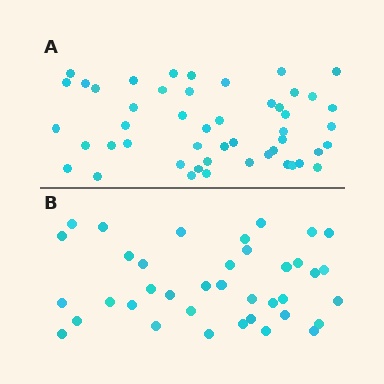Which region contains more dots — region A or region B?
Region A (the top region) has more dots.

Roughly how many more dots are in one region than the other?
Region A has roughly 12 or so more dots than region B.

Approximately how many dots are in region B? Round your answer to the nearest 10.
About 40 dots. (The exact count is 38, which rounds to 40.)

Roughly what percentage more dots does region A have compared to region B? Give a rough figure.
About 30% more.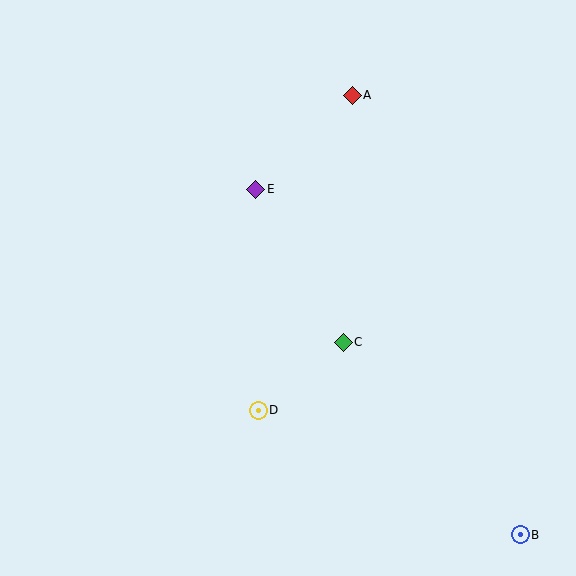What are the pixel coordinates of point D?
Point D is at (258, 410).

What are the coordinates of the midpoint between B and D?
The midpoint between B and D is at (389, 472).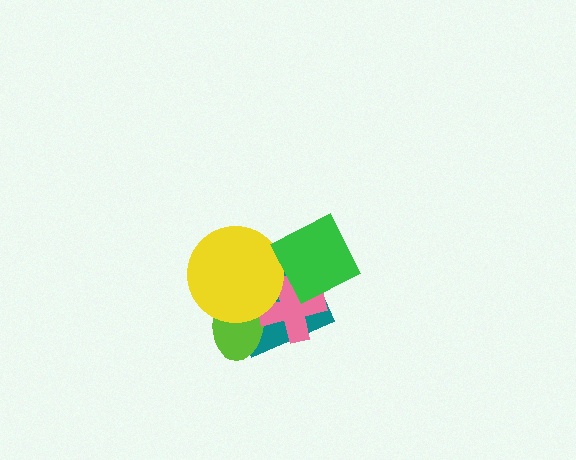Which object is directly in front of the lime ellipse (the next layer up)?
The pink cross is directly in front of the lime ellipse.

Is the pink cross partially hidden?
Yes, it is partially covered by another shape.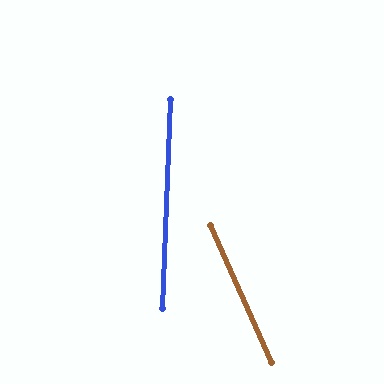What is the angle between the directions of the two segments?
Approximately 26 degrees.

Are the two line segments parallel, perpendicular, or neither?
Neither parallel nor perpendicular — they differ by about 26°.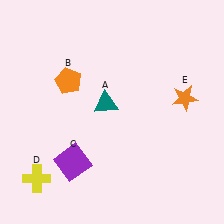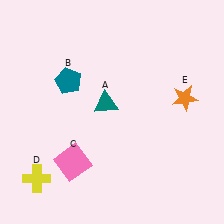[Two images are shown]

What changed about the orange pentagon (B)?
In Image 1, B is orange. In Image 2, it changed to teal.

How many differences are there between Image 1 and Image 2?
There are 2 differences between the two images.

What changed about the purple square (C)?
In Image 1, C is purple. In Image 2, it changed to pink.